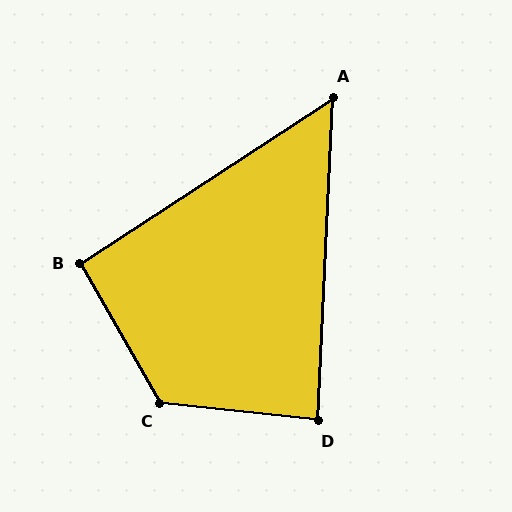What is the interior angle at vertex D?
Approximately 86 degrees (approximately right).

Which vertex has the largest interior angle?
C, at approximately 126 degrees.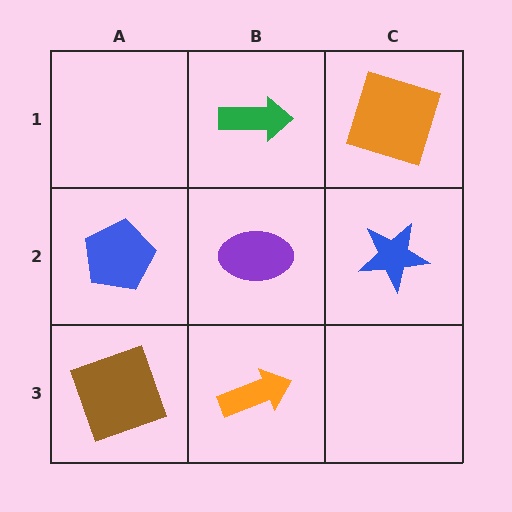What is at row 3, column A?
A brown square.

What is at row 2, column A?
A blue pentagon.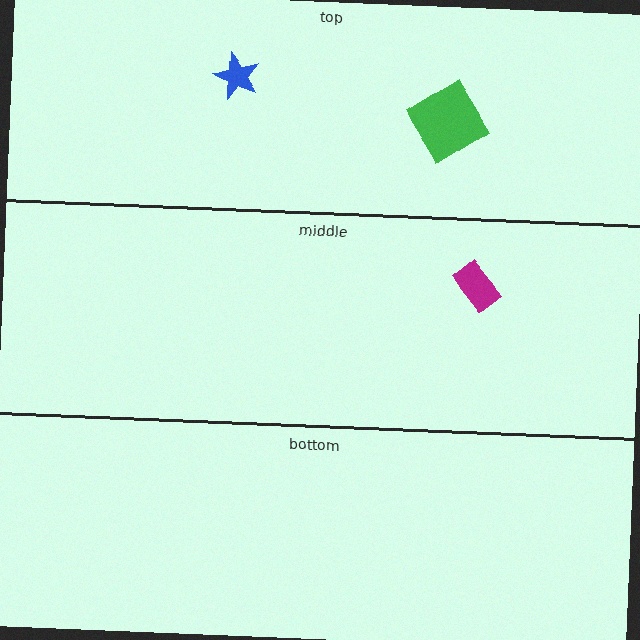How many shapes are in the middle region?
1.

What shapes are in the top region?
The green diamond, the blue star.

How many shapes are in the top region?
2.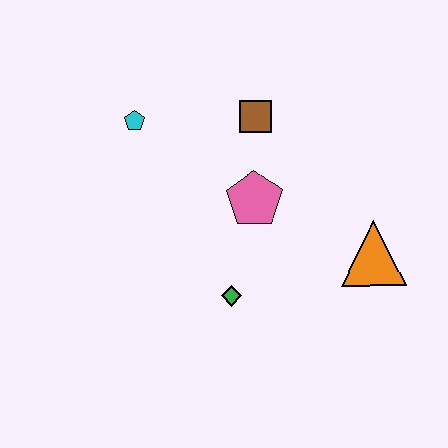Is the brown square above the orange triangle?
Yes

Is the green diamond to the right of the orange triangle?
No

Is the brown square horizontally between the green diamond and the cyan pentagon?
No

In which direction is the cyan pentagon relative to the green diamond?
The cyan pentagon is above the green diamond.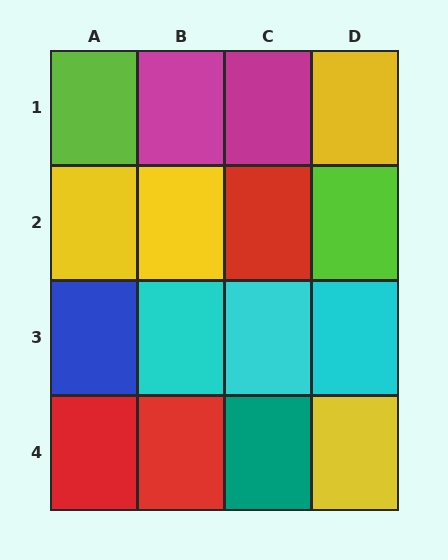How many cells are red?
3 cells are red.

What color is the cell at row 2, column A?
Yellow.